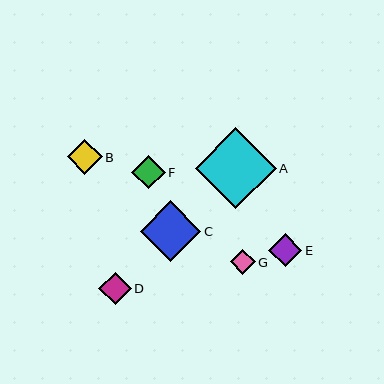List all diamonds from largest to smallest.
From largest to smallest: A, C, B, F, E, D, G.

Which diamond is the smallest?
Diamond G is the smallest with a size of approximately 25 pixels.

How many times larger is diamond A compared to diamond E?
Diamond A is approximately 2.5 times the size of diamond E.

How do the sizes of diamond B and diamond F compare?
Diamond B and diamond F are approximately the same size.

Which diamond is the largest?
Diamond A is the largest with a size of approximately 81 pixels.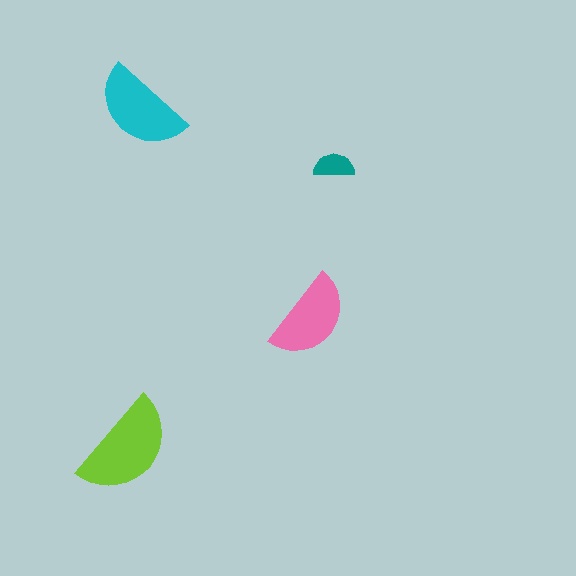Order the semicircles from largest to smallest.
the lime one, the cyan one, the pink one, the teal one.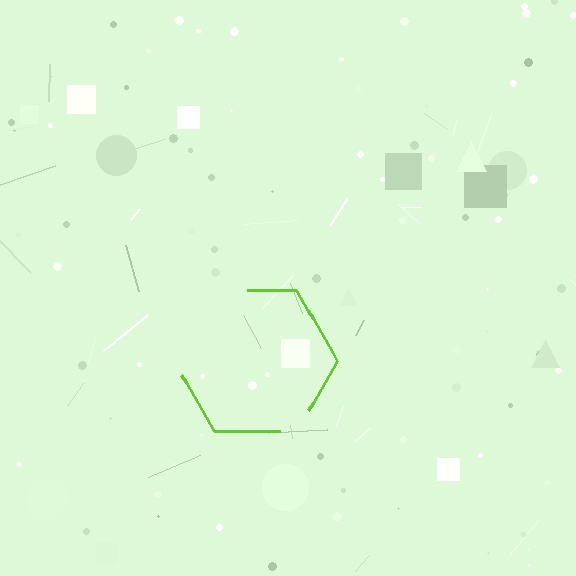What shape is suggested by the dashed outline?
The dashed outline suggests a hexagon.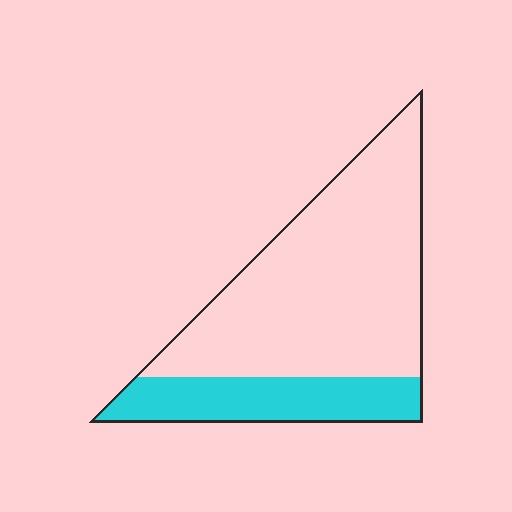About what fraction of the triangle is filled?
About one quarter (1/4).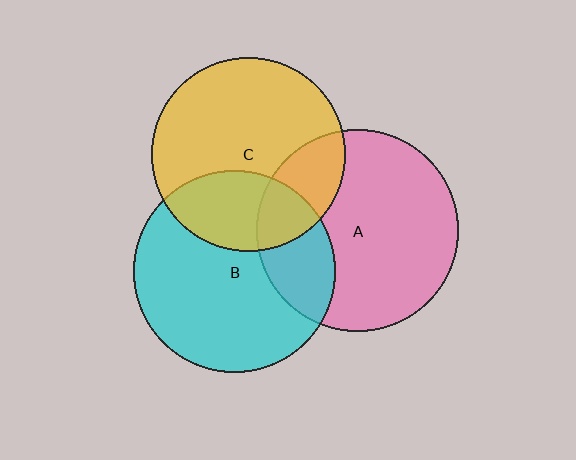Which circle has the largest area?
Circle B (cyan).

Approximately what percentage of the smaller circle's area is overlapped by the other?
Approximately 25%.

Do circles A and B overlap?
Yes.